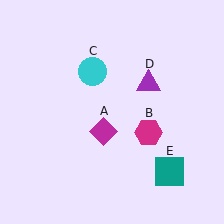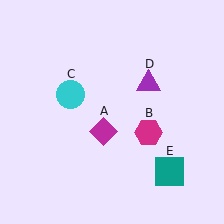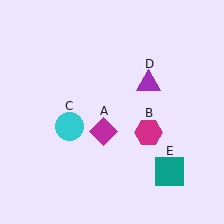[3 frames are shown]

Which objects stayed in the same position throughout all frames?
Magenta diamond (object A) and magenta hexagon (object B) and purple triangle (object D) and teal square (object E) remained stationary.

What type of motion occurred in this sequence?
The cyan circle (object C) rotated counterclockwise around the center of the scene.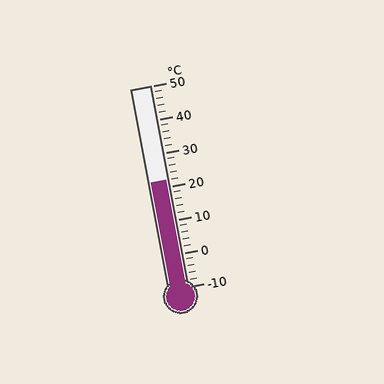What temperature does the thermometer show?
The thermometer shows approximately 22°C.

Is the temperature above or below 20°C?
The temperature is above 20°C.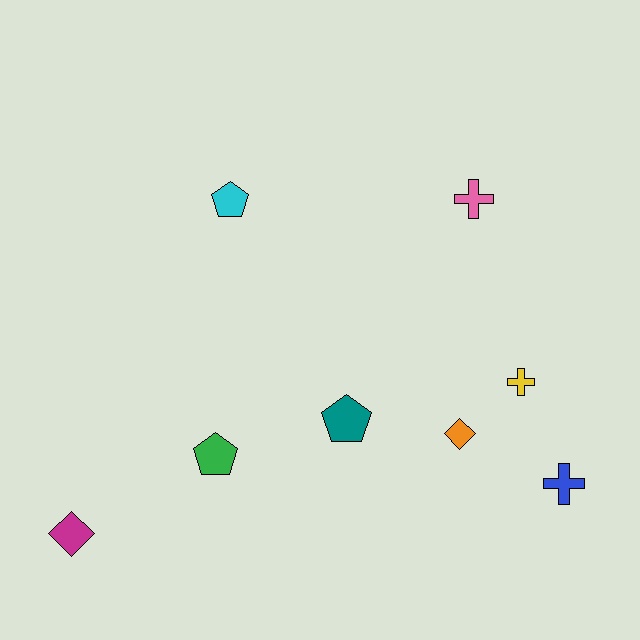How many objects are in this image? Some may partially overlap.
There are 8 objects.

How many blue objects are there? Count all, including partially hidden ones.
There is 1 blue object.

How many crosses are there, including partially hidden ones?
There are 3 crosses.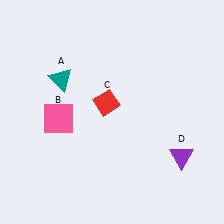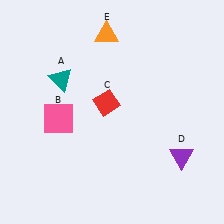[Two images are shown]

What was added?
An orange triangle (E) was added in Image 2.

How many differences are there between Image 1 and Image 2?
There is 1 difference between the two images.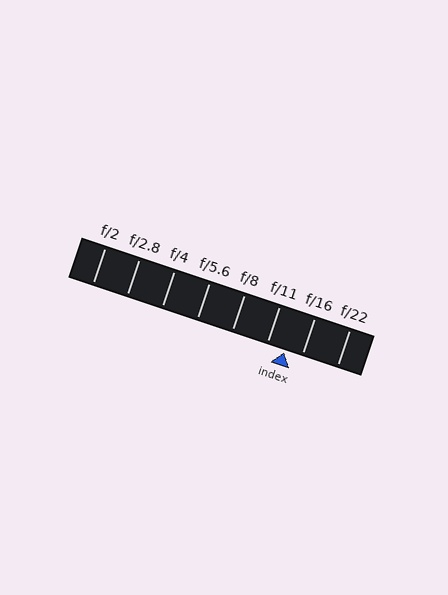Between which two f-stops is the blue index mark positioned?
The index mark is between f/11 and f/16.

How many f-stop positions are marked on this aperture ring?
There are 8 f-stop positions marked.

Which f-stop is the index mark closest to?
The index mark is closest to f/16.